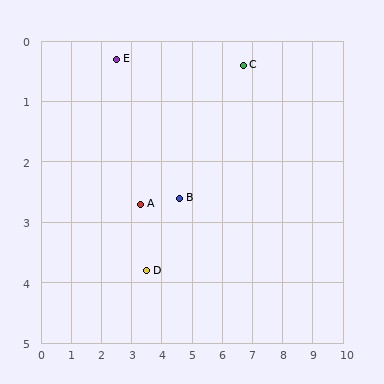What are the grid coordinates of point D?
Point D is at approximately (3.5, 3.8).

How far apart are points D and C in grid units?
Points D and C are about 4.7 grid units apart.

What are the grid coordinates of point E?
Point E is at approximately (2.5, 0.3).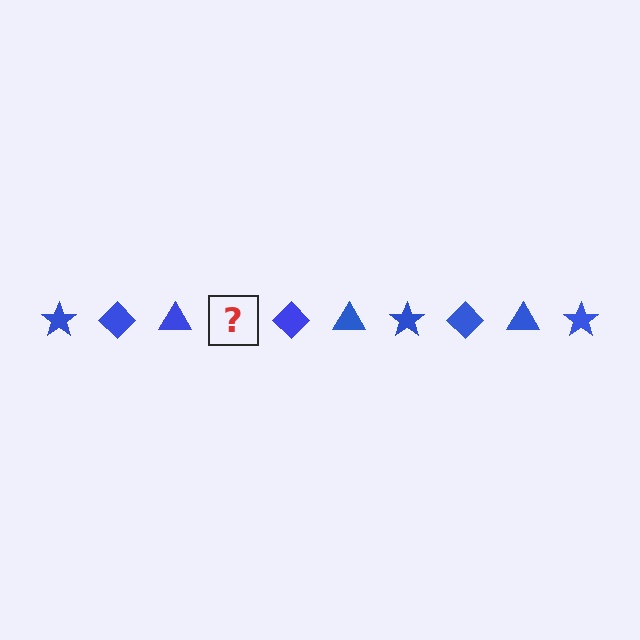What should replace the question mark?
The question mark should be replaced with a blue star.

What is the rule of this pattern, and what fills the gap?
The rule is that the pattern cycles through star, diamond, triangle shapes in blue. The gap should be filled with a blue star.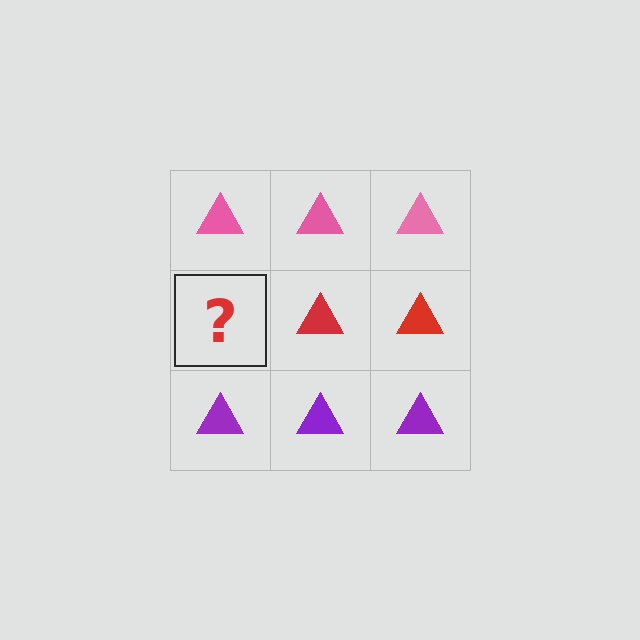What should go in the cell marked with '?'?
The missing cell should contain a red triangle.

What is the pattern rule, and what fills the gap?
The rule is that each row has a consistent color. The gap should be filled with a red triangle.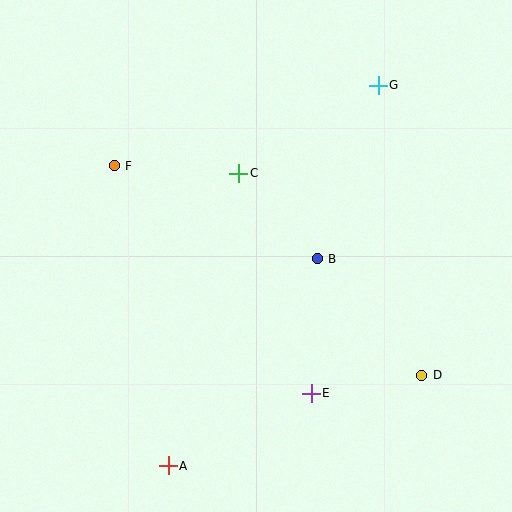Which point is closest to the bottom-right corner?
Point D is closest to the bottom-right corner.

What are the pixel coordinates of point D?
Point D is at (422, 375).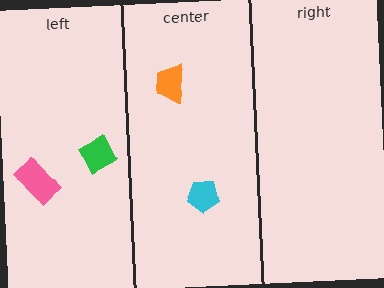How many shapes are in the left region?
2.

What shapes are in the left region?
The green diamond, the pink rectangle.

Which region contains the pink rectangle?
The left region.